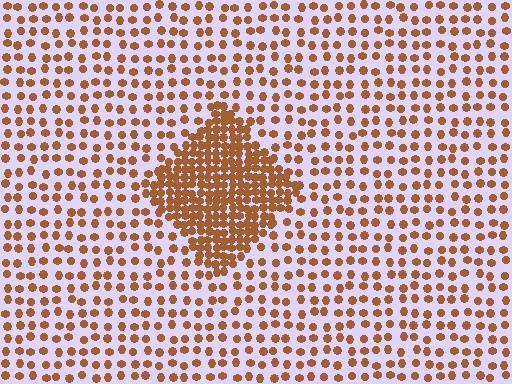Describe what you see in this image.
The image contains small brown elements arranged at two different densities. A diamond-shaped region is visible where the elements are more densely packed than the surrounding area.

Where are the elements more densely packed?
The elements are more densely packed inside the diamond boundary.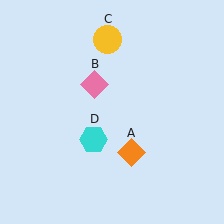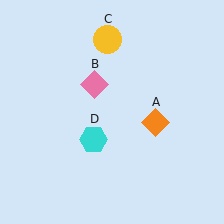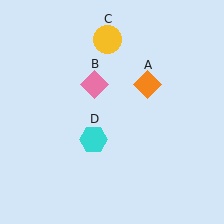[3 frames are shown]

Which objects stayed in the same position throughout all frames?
Pink diamond (object B) and yellow circle (object C) and cyan hexagon (object D) remained stationary.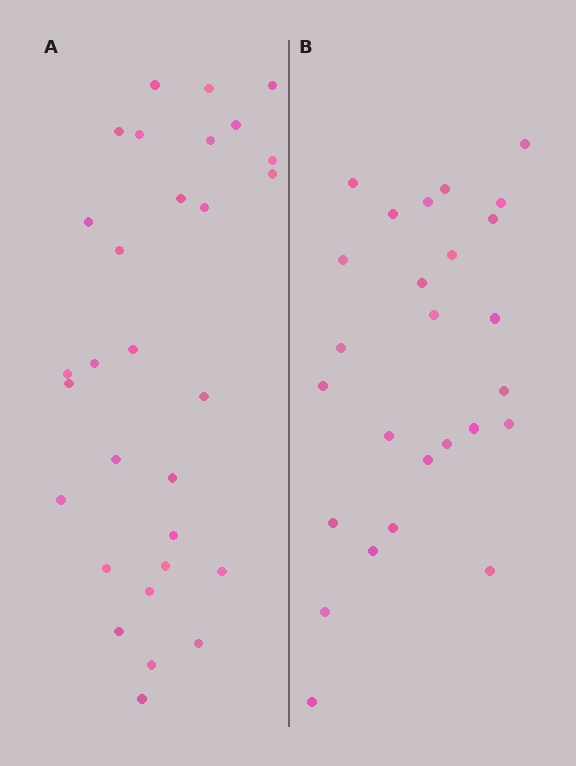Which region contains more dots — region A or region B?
Region A (the left region) has more dots.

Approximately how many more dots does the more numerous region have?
Region A has about 4 more dots than region B.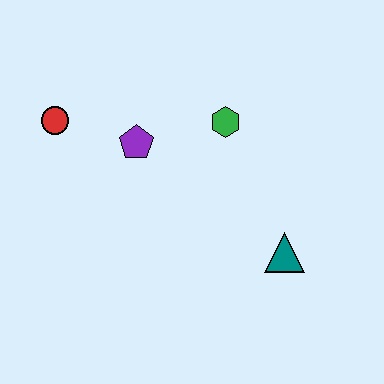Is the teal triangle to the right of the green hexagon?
Yes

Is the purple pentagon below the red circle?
Yes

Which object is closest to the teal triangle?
The green hexagon is closest to the teal triangle.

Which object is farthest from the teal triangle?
The red circle is farthest from the teal triangle.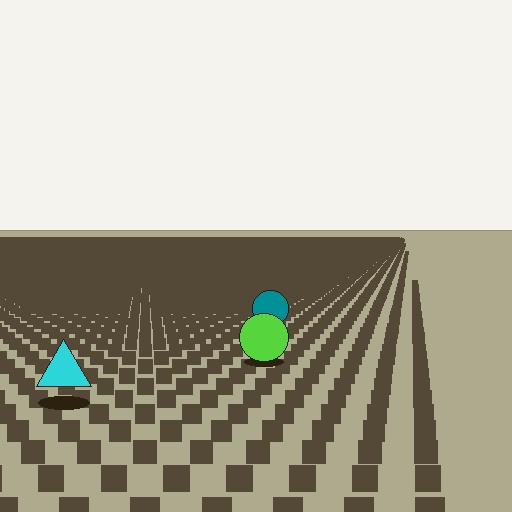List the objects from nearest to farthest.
From nearest to farthest: the cyan triangle, the lime circle, the teal circle.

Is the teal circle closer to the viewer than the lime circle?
No. The lime circle is closer — you can tell from the texture gradient: the ground texture is coarser near it.